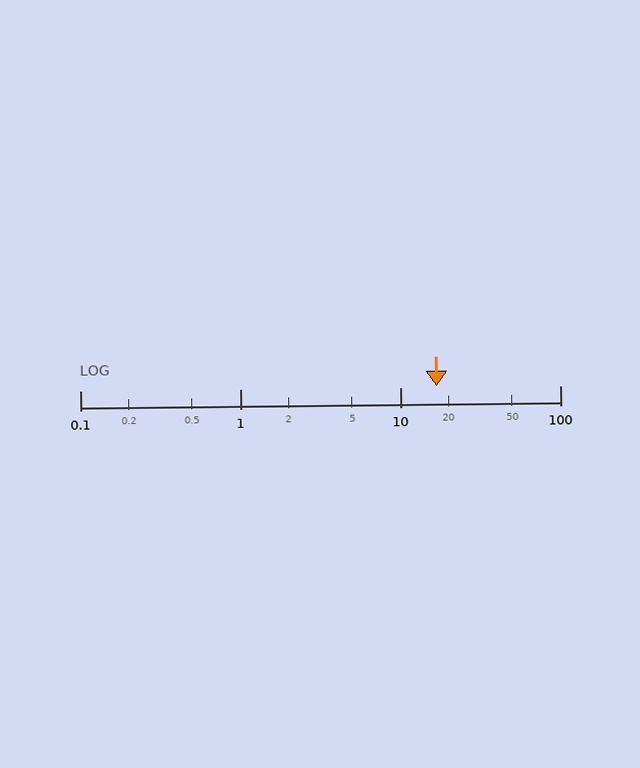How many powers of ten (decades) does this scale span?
The scale spans 3 decades, from 0.1 to 100.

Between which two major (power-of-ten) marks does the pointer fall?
The pointer is between 10 and 100.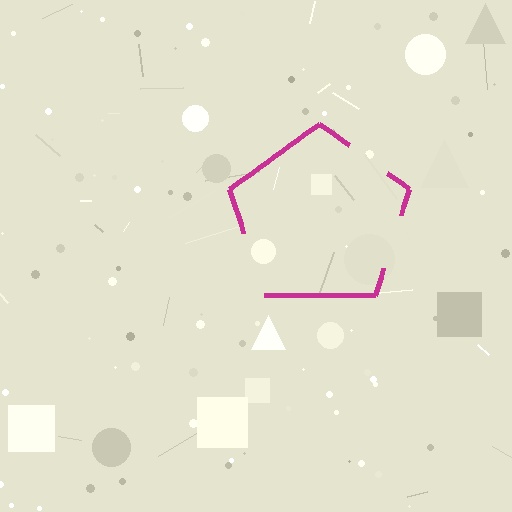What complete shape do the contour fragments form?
The contour fragments form a pentagon.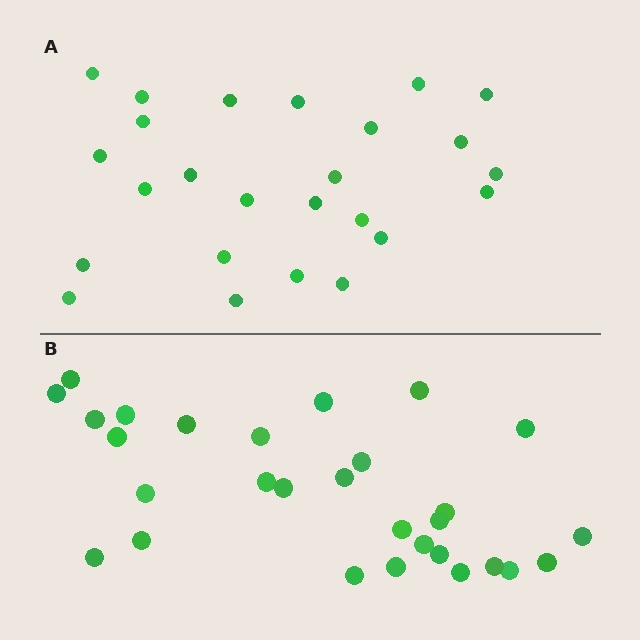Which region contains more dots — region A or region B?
Region B (the bottom region) has more dots.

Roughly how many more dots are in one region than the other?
Region B has about 4 more dots than region A.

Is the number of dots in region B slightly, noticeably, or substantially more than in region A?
Region B has only slightly more — the two regions are fairly close. The ratio is roughly 1.2 to 1.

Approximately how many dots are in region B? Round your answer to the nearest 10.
About 30 dots. (The exact count is 29, which rounds to 30.)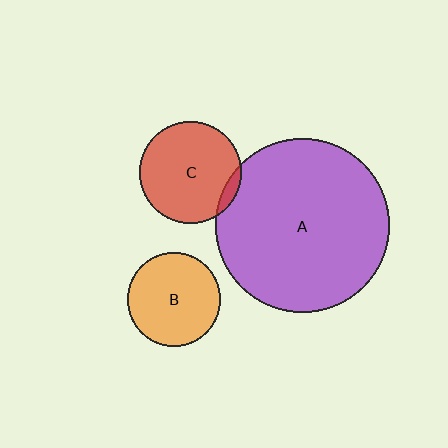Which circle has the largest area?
Circle A (purple).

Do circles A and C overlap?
Yes.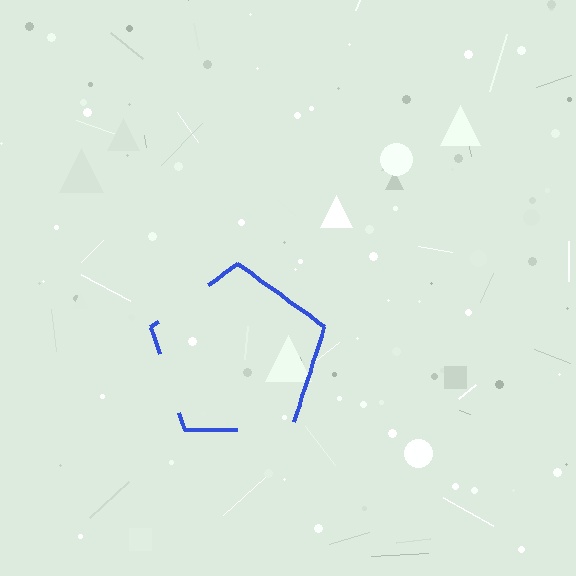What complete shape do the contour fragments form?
The contour fragments form a pentagon.